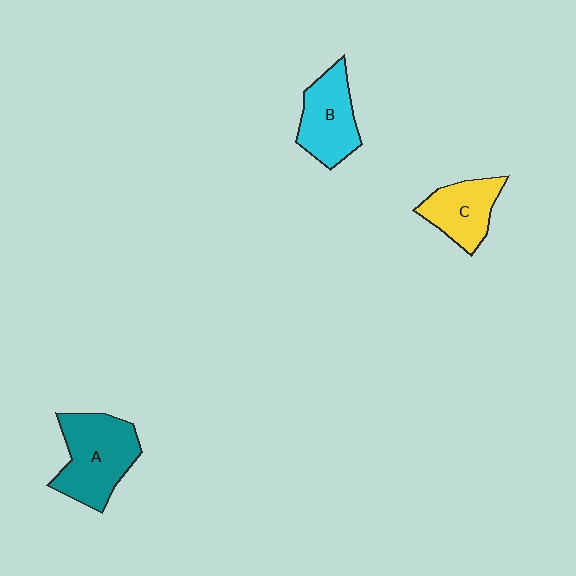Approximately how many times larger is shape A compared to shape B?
Approximately 1.3 times.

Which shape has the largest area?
Shape A (teal).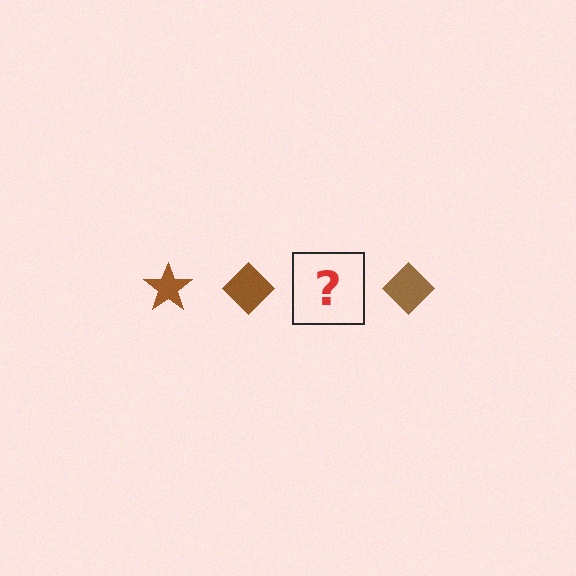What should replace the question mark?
The question mark should be replaced with a brown star.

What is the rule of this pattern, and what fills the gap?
The rule is that the pattern cycles through star, diamond shapes in brown. The gap should be filled with a brown star.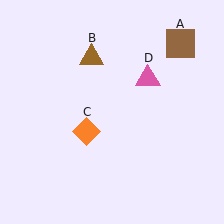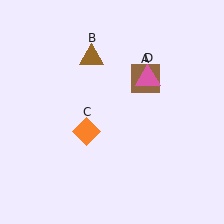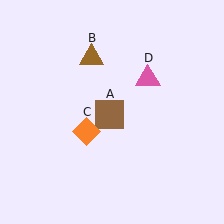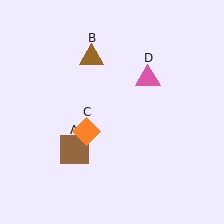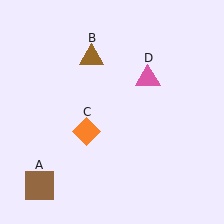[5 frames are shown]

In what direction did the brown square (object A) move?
The brown square (object A) moved down and to the left.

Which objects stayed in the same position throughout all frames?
Brown triangle (object B) and orange diamond (object C) and pink triangle (object D) remained stationary.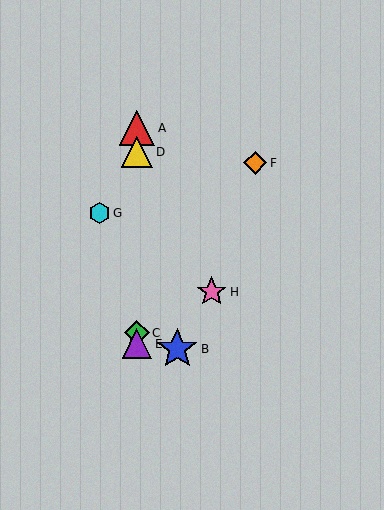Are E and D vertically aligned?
Yes, both are at x≈137.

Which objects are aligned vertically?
Objects A, C, D, E are aligned vertically.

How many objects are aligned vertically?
4 objects (A, C, D, E) are aligned vertically.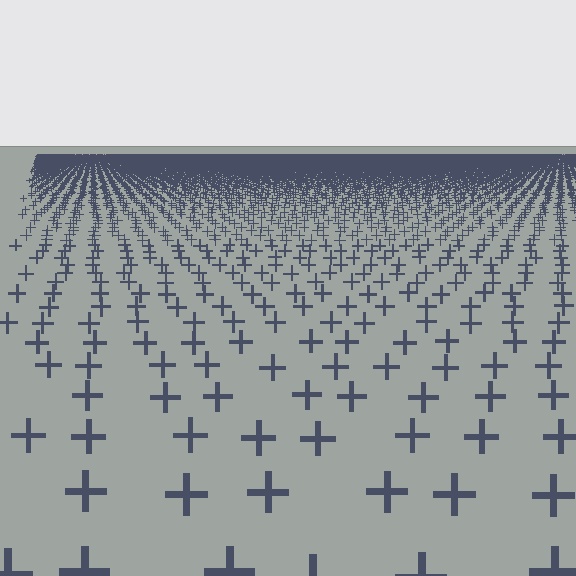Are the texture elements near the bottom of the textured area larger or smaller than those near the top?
Larger. Near the bottom, elements are closer to the viewer and appear at a bigger on-screen size.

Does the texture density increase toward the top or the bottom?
Density increases toward the top.